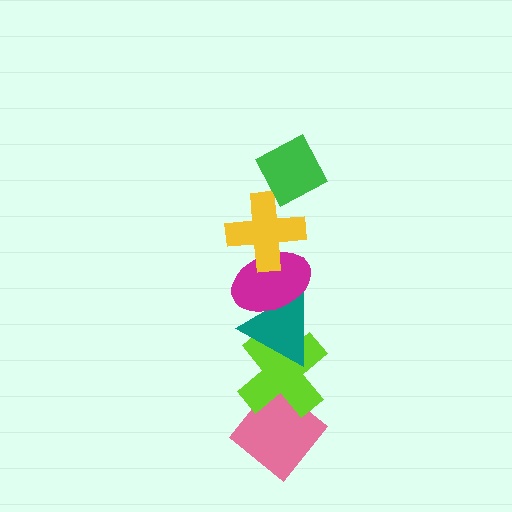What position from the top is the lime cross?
The lime cross is 5th from the top.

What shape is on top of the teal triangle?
The magenta ellipse is on top of the teal triangle.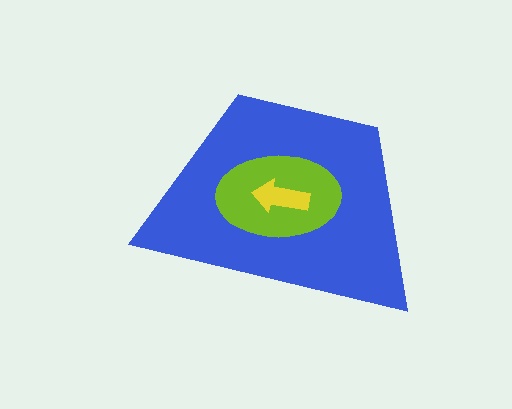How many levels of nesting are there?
3.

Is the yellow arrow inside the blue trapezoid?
Yes.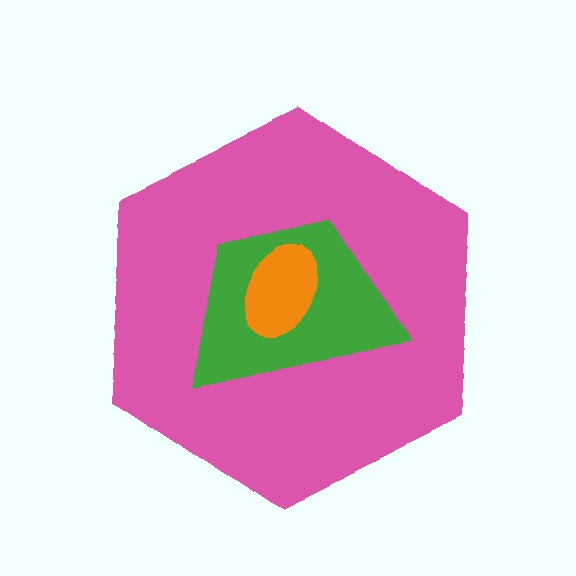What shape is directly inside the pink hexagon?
The green trapezoid.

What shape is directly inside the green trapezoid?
The orange ellipse.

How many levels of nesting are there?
3.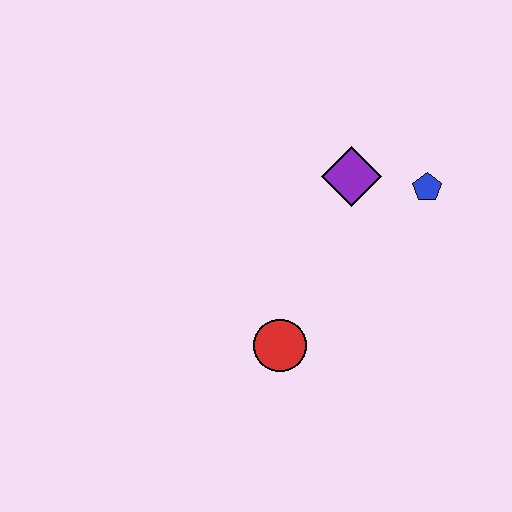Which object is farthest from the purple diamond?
The red circle is farthest from the purple diamond.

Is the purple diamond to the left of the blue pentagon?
Yes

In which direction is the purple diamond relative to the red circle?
The purple diamond is above the red circle.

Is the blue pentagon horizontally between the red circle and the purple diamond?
No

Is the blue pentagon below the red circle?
No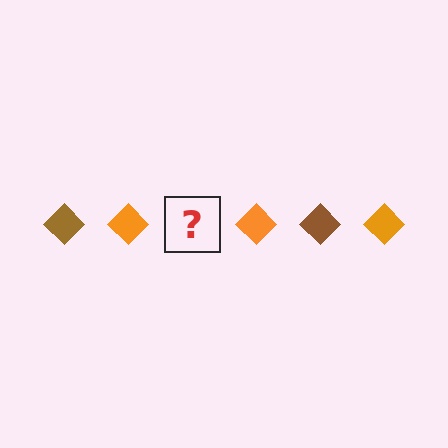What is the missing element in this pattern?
The missing element is a brown diamond.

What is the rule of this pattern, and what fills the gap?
The rule is that the pattern cycles through brown, orange diamonds. The gap should be filled with a brown diamond.